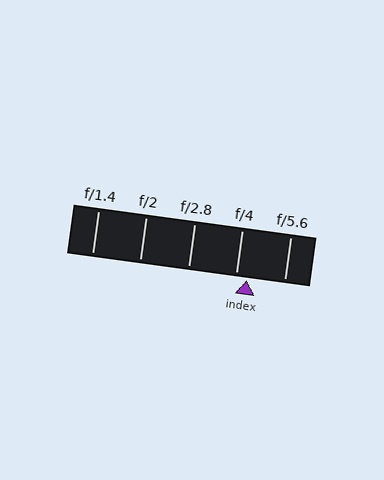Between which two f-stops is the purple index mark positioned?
The index mark is between f/4 and f/5.6.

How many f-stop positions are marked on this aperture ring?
There are 5 f-stop positions marked.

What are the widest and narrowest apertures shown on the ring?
The widest aperture shown is f/1.4 and the narrowest is f/5.6.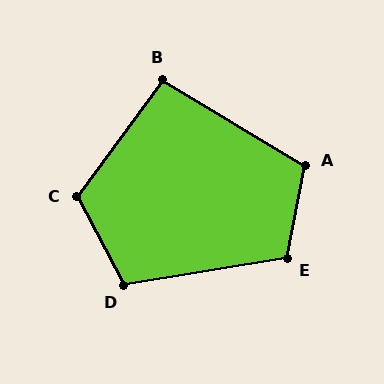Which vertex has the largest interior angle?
C, at approximately 115 degrees.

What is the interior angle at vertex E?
Approximately 110 degrees (obtuse).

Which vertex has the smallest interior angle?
B, at approximately 95 degrees.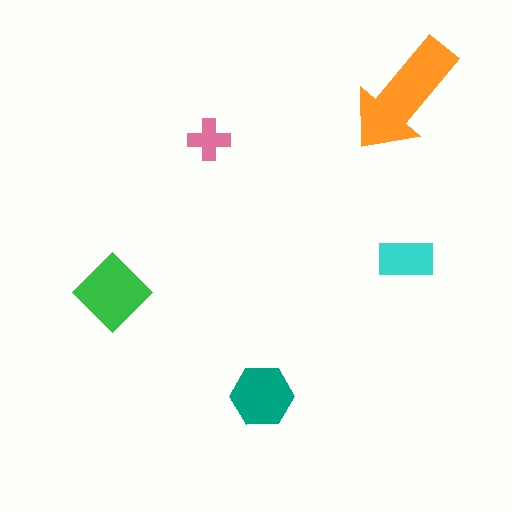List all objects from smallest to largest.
The pink cross, the cyan rectangle, the teal hexagon, the green diamond, the orange arrow.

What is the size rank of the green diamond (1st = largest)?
2nd.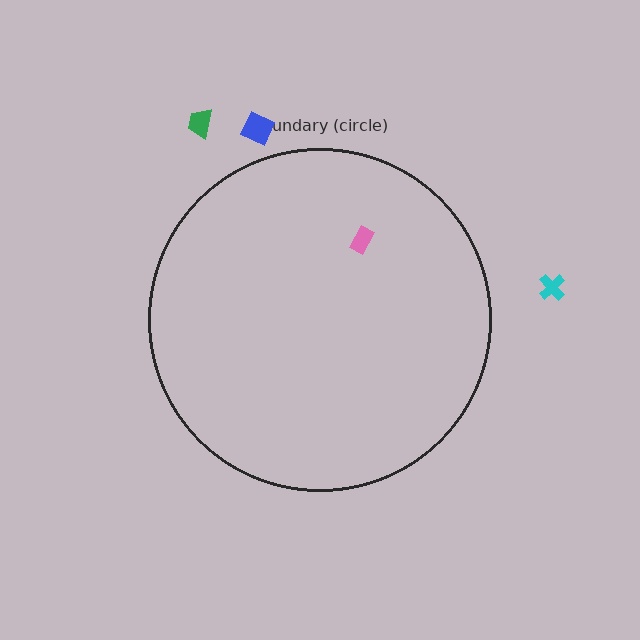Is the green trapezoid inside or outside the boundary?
Outside.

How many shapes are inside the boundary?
1 inside, 3 outside.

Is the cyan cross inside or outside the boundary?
Outside.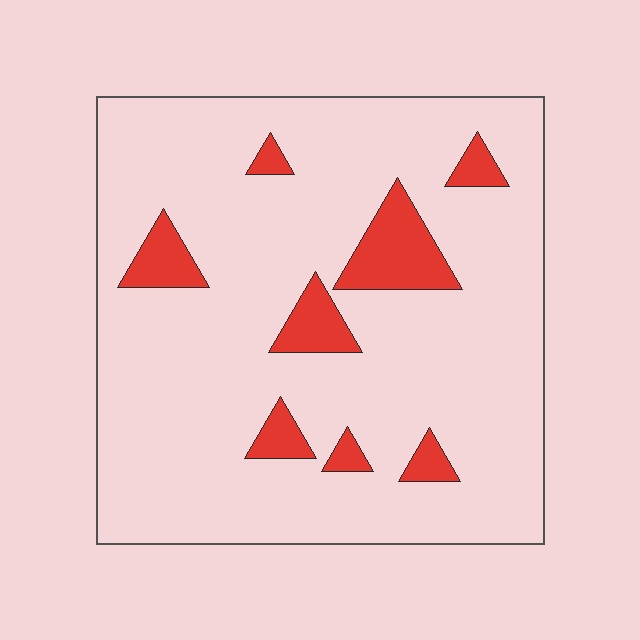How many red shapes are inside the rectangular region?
8.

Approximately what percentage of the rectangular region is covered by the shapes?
Approximately 10%.